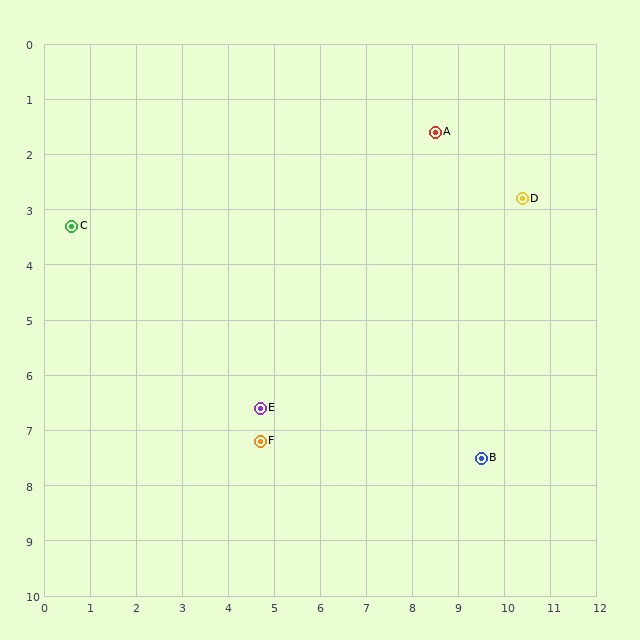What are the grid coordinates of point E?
Point E is at approximately (4.7, 6.6).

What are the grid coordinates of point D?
Point D is at approximately (10.4, 2.8).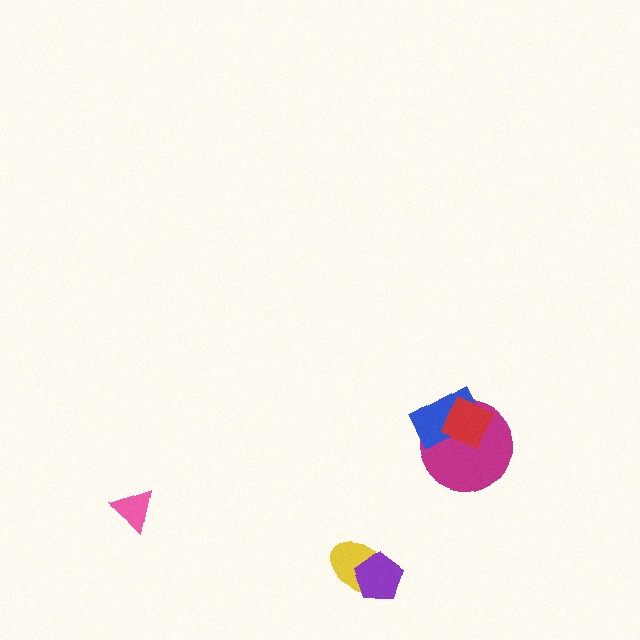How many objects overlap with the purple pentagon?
1 object overlaps with the purple pentagon.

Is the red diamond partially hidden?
No, no other shape covers it.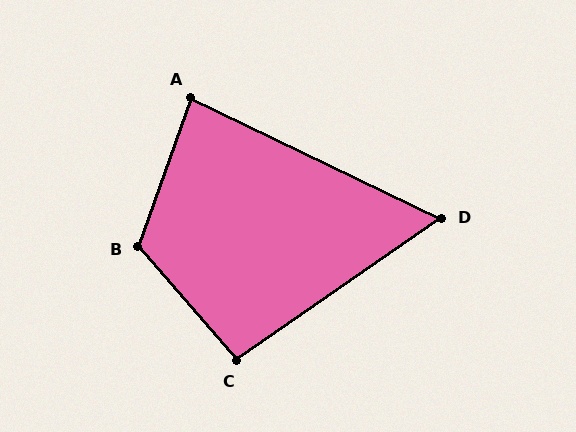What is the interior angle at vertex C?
Approximately 96 degrees (obtuse).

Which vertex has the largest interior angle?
B, at approximately 120 degrees.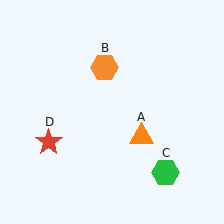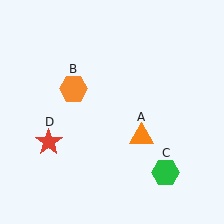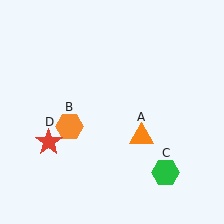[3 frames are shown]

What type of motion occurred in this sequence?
The orange hexagon (object B) rotated counterclockwise around the center of the scene.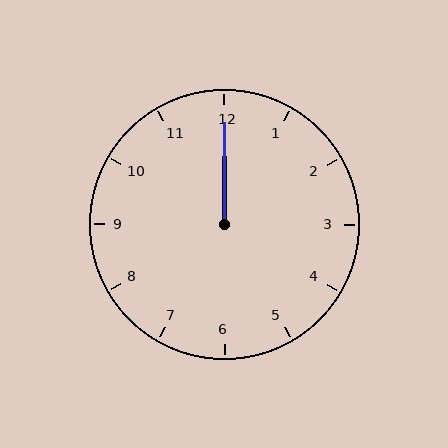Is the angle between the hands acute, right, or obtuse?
It is acute.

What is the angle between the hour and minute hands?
Approximately 0 degrees.